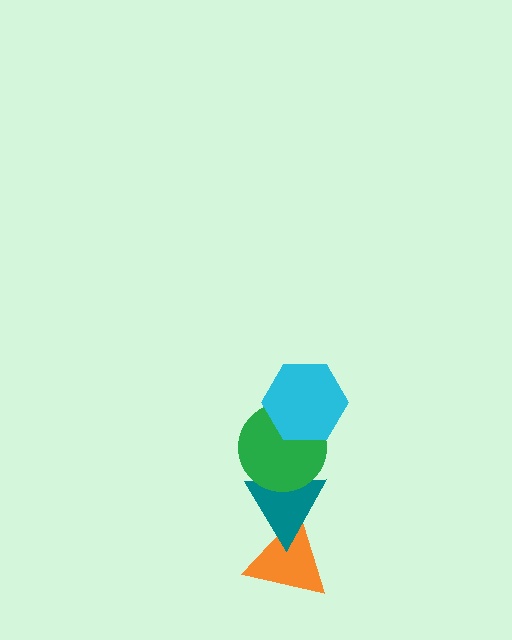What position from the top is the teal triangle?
The teal triangle is 3rd from the top.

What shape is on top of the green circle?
The cyan hexagon is on top of the green circle.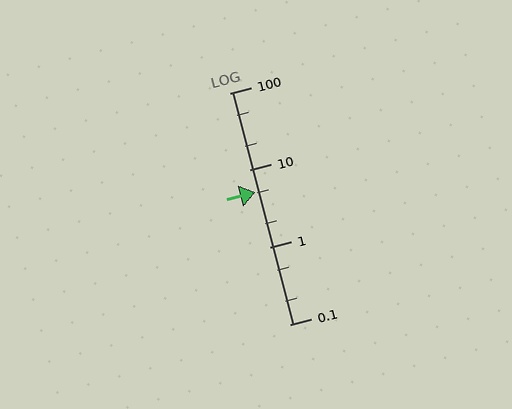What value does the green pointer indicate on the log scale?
The pointer indicates approximately 5.1.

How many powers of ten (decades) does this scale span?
The scale spans 3 decades, from 0.1 to 100.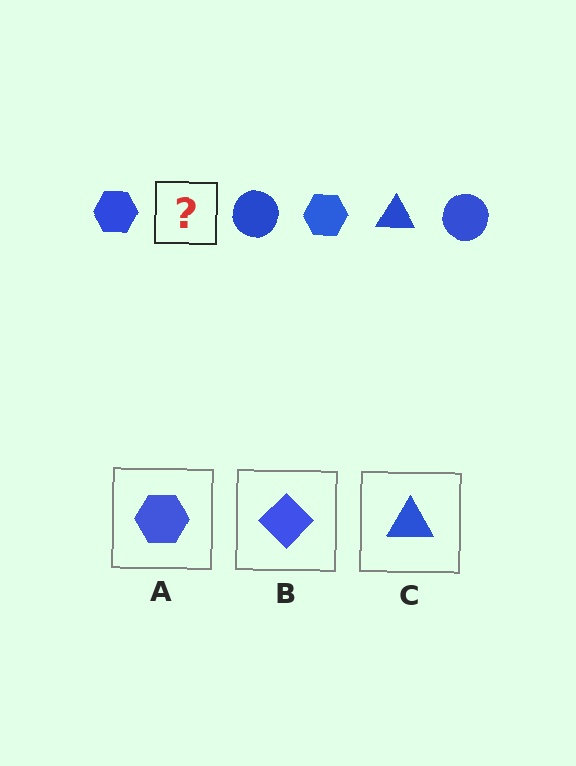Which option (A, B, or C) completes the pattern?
C.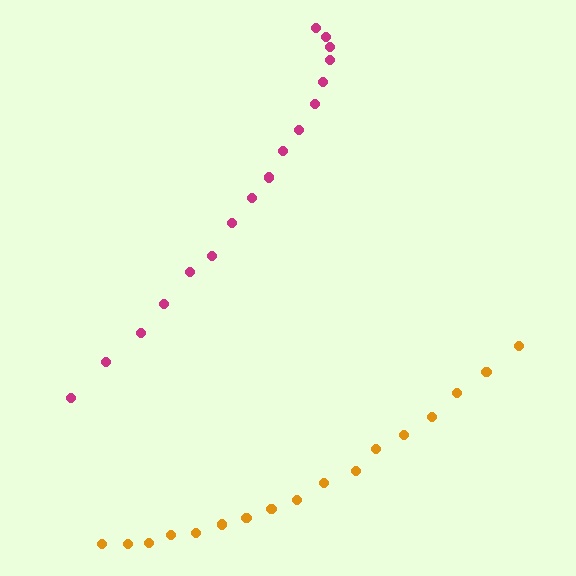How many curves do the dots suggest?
There are 2 distinct paths.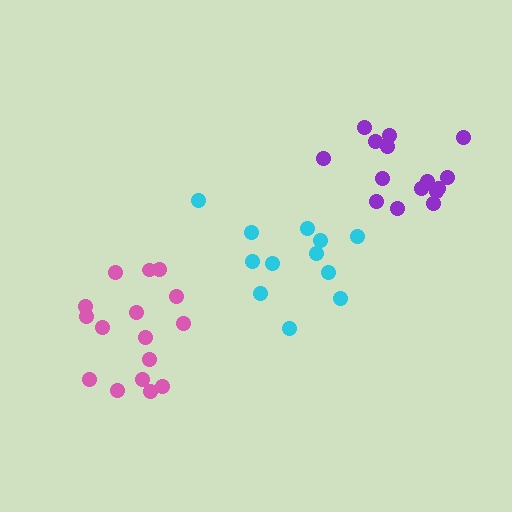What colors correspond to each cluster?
The clusters are colored: cyan, purple, pink.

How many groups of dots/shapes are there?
There are 3 groups.